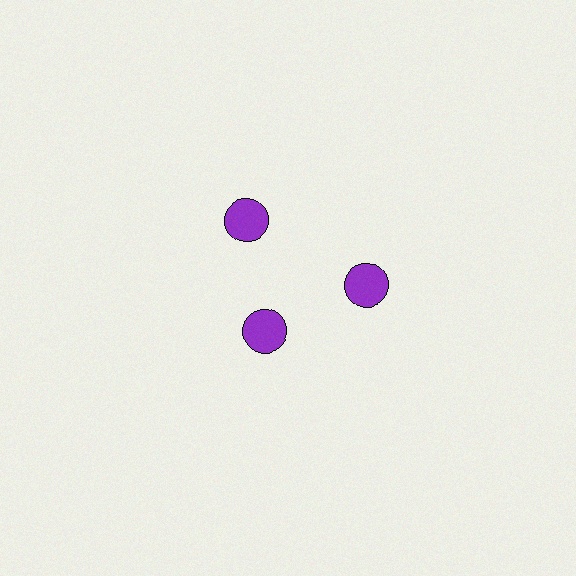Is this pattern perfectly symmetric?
No. The 3 purple circles are arranged in a ring, but one element near the 7 o'clock position is pulled inward toward the center, breaking the 3-fold rotational symmetry.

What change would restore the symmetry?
The symmetry would be restored by moving it outward, back onto the ring so that all 3 circles sit at equal angles and equal distance from the center.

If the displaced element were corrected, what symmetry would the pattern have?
It would have 3-fold rotational symmetry — the pattern would map onto itself every 120 degrees.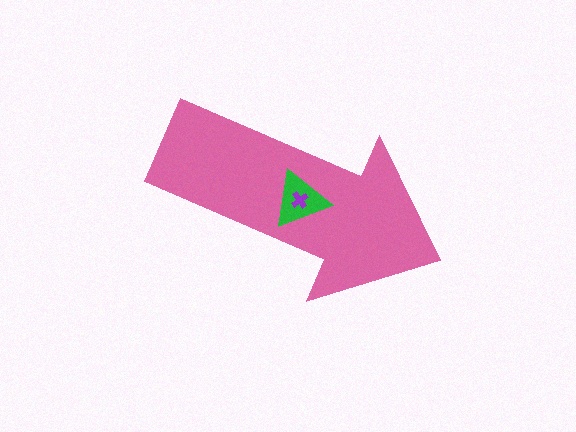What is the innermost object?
The purple cross.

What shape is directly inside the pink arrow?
The green triangle.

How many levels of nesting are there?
3.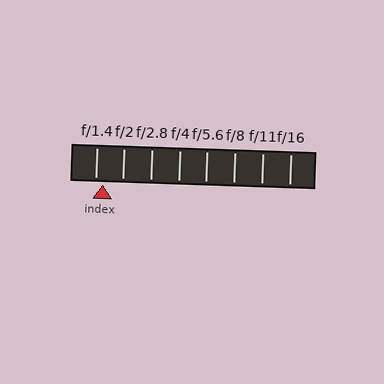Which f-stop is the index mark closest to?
The index mark is closest to f/1.4.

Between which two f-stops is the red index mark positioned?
The index mark is between f/1.4 and f/2.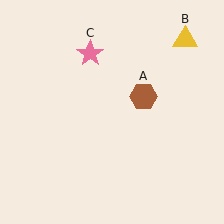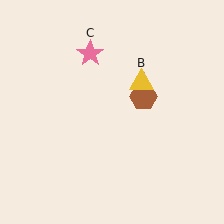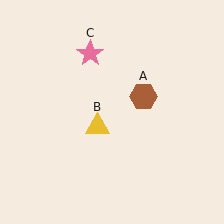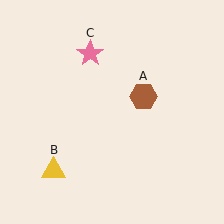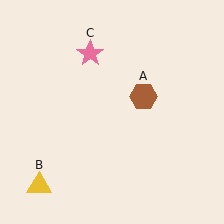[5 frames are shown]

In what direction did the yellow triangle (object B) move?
The yellow triangle (object B) moved down and to the left.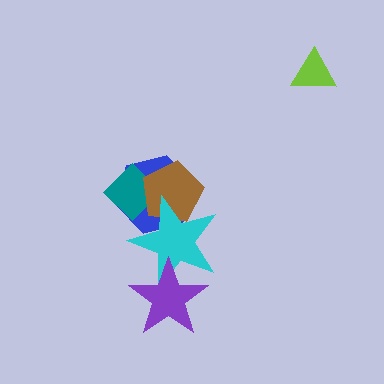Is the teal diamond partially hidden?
Yes, it is partially covered by another shape.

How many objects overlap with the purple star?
1 object overlaps with the purple star.